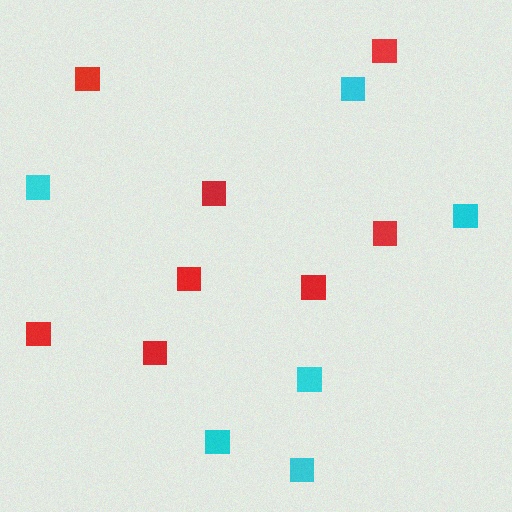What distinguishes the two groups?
There are 2 groups: one group of red squares (8) and one group of cyan squares (6).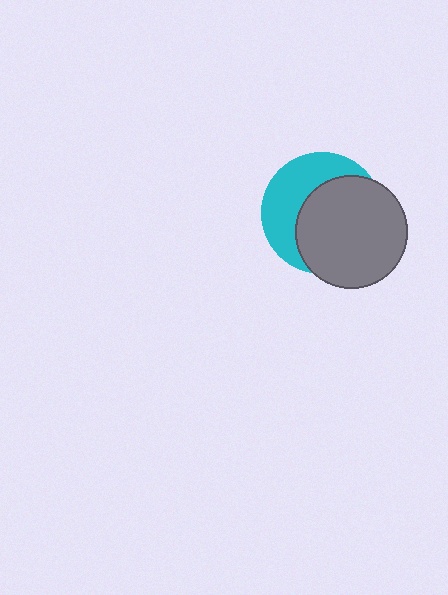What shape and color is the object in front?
The object in front is a gray circle.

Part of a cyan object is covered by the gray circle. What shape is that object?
It is a circle.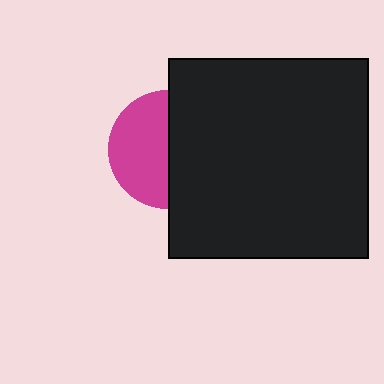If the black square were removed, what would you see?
You would see the complete magenta circle.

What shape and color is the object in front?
The object in front is a black square.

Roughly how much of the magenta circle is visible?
About half of it is visible (roughly 49%).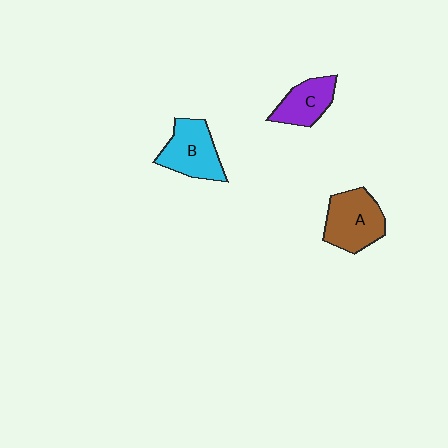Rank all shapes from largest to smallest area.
From largest to smallest: A (brown), B (cyan), C (purple).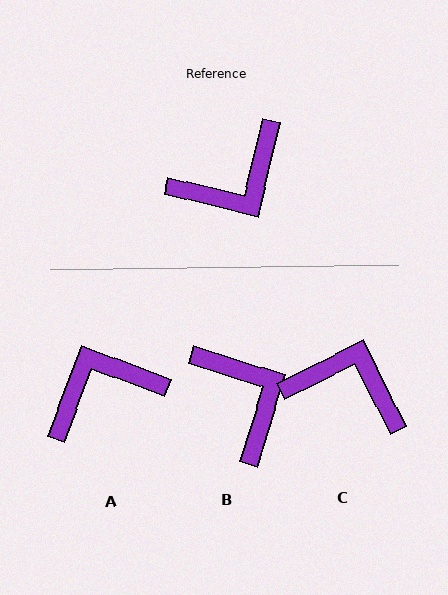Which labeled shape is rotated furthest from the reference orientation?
A, about 173 degrees away.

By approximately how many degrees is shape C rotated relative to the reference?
Approximately 130 degrees counter-clockwise.